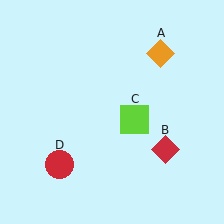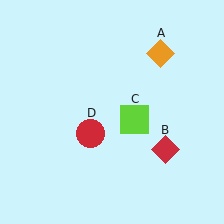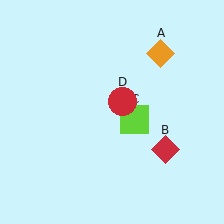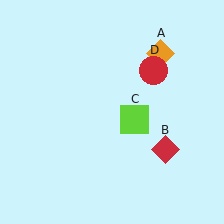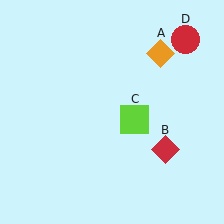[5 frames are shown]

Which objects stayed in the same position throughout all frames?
Orange diamond (object A) and red diamond (object B) and lime square (object C) remained stationary.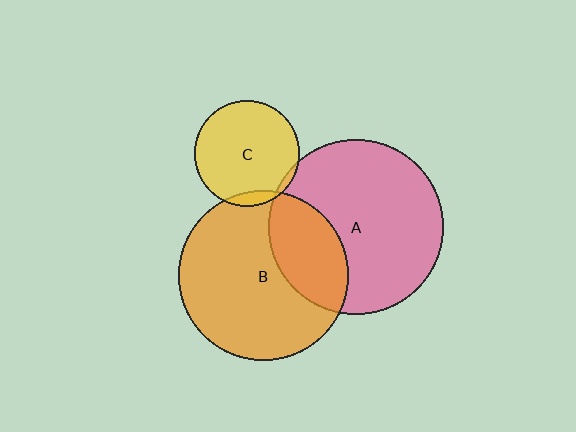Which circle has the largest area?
Circle A (pink).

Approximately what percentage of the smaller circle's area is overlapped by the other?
Approximately 5%.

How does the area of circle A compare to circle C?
Approximately 2.8 times.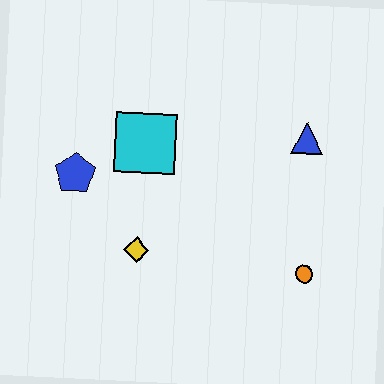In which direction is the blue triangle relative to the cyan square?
The blue triangle is to the right of the cyan square.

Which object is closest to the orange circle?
The blue triangle is closest to the orange circle.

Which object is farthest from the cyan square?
The orange circle is farthest from the cyan square.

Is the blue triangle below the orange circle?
No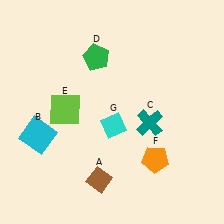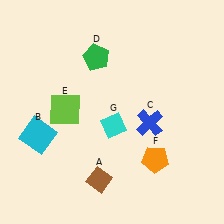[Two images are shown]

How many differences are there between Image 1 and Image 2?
There is 1 difference between the two images.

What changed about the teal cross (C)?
In Image 1, C is teal. In Image 2, it changed to blue.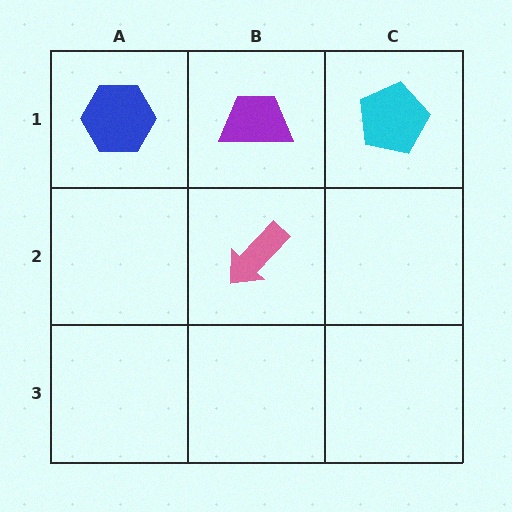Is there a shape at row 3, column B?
No, that cell is empty.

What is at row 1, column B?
A purple trapezoid.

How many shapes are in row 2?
1 shape.